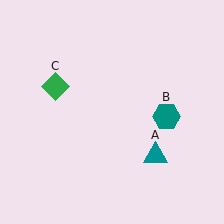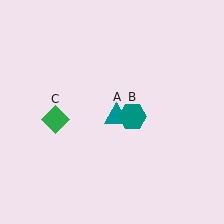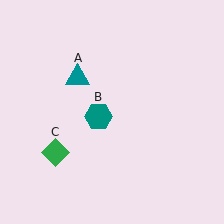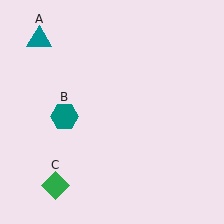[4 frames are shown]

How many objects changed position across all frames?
3 objects changed position: teal triangle (object A), teal hexagon (object B), green diamond (object C).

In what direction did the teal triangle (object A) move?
The teal triangle (object A) moved up and to the left.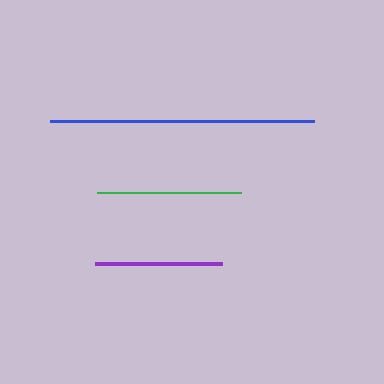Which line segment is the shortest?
The purple line is the shortest at approximately 127 pixels.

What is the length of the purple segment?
The purple segment is approximately 127 pixels long.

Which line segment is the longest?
The blue line is the longest at approximately 263 pixels.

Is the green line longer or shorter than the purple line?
The green line is longer than the purple line.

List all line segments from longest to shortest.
From longest to shortest: blue, green, purple.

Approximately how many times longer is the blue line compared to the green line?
The blue line is approximately 1.8 times the length of the green line.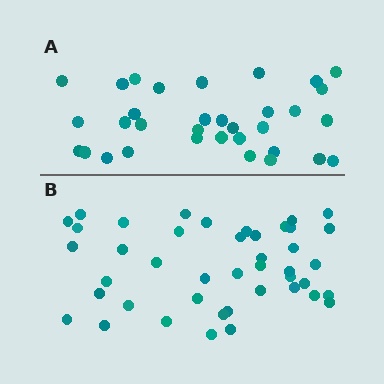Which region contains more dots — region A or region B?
Region B (the bottom region) has more dots.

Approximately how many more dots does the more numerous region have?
Region B has roughly 10 or so more dots than region A.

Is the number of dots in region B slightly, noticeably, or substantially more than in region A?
Region B has noticeably more, but not dramatically so. The ratio is roughly 1.3 to 1.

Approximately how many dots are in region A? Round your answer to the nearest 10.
About 30 dots. (The exact count is 33, which rounds to 30.)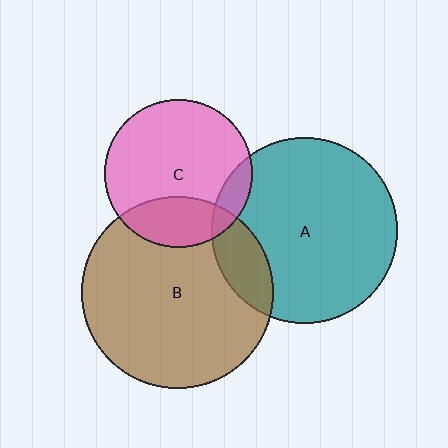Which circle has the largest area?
Circle B (brown).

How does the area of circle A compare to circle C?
Approximately 1.6 times.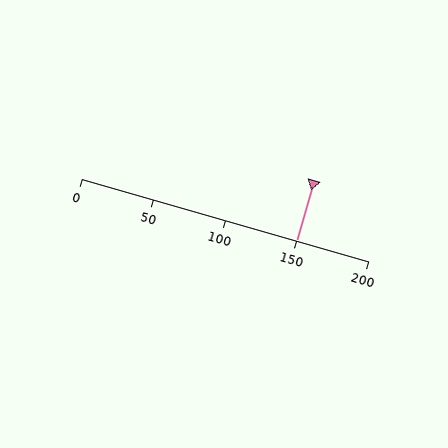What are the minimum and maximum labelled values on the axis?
The axis runs from 0 to 200.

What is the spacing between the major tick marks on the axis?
The major ticks are spaced 50 apart.